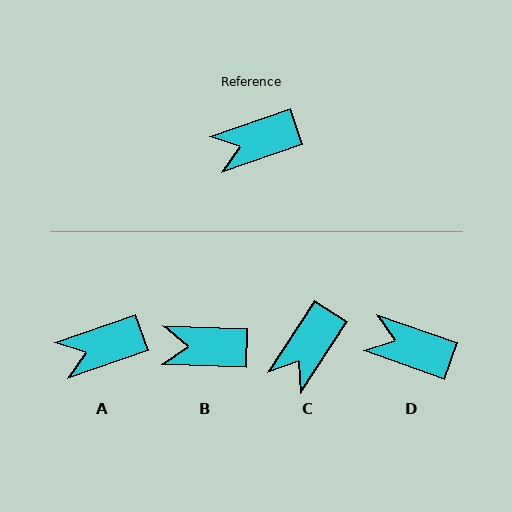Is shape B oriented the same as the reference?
No, it is off by about 21 degrees.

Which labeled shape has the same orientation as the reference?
A.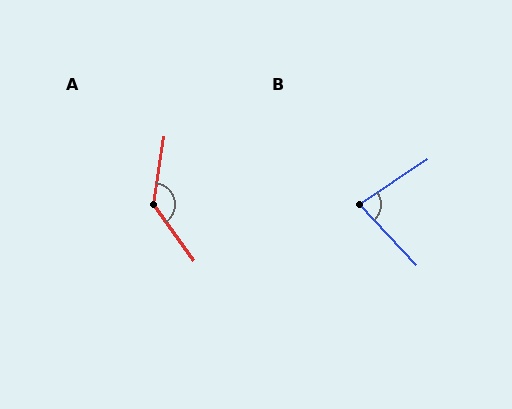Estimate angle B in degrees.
Approximately 81 degrees.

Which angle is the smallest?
B, at approximately 81 degrees.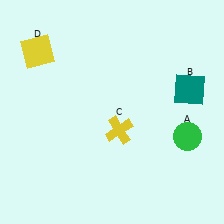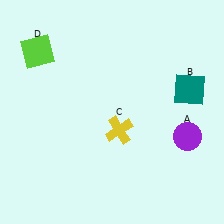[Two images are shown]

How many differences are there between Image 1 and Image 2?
There are 2 differences between the two images.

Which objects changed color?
A changed from green to purple. D changed from yellow to lime.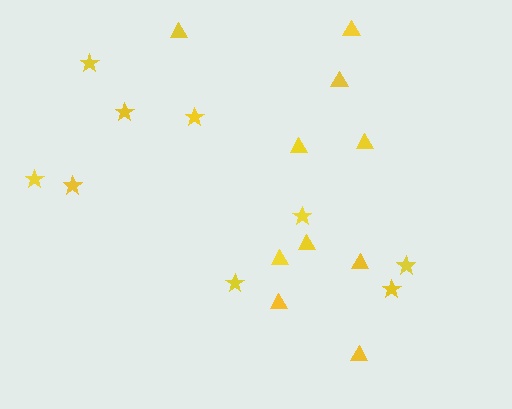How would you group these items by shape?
There are 2 groups: one group of triangles (10) and one group of stars (9).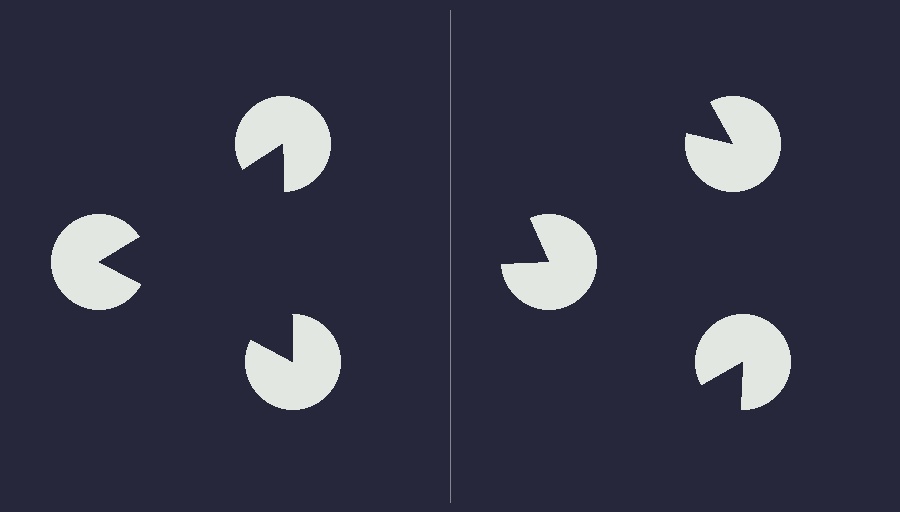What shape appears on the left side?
An illusory triangle.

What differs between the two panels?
The pac-man discs are positioned identically on both sides; only the wedge orientations differ. On the left they align to a triangle; on the right they are misaligned.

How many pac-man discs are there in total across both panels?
6 — 3 on each side.